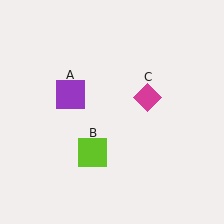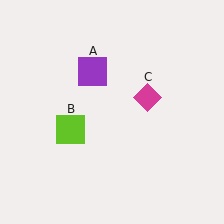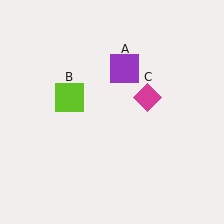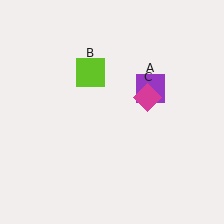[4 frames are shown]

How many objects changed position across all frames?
2 objects changed position: purple square (object A), lime square (object B).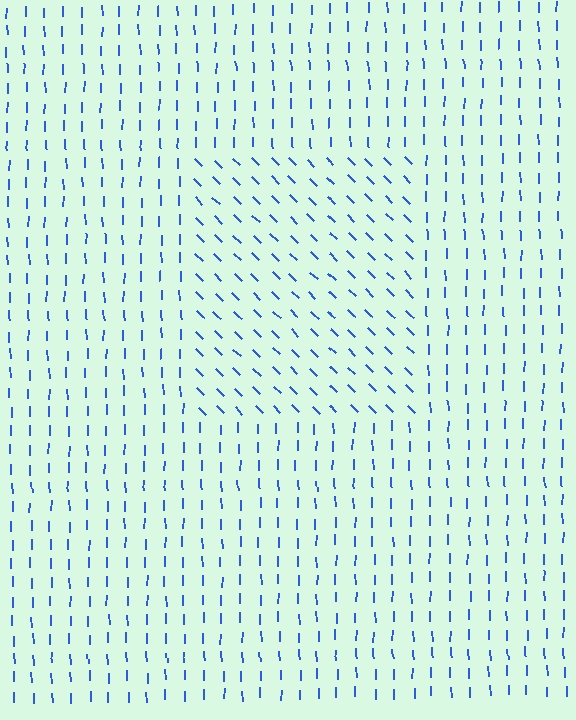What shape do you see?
I see a rectangle.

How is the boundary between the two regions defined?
The boundary is defined purely by a change in line orientation (approximately 45 degrees difference). All lines are the same color and thickness.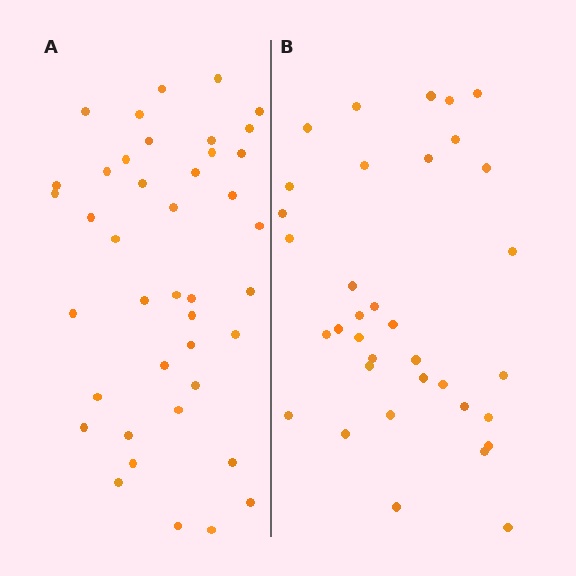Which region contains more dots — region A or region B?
Region A (the left region) has more dots.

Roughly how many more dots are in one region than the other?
Region A has about 6 more dots than region B.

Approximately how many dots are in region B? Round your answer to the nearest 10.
About 40 dots. (The exact count is 35, which rounds to 40.)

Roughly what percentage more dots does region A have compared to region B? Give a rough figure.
About 15% more.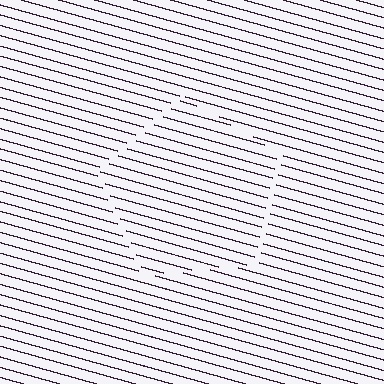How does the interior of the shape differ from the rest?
The interior of the shape contains the same grating, shifted by half a period — the contour is defined by the phase discontinuity where line-ends from the inner and outer gratings abut.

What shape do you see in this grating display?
An illusory pentagon. The interior of the shape contains the same grating, shifted by half a period — the contour is defined by the phase discontinuity where line-ends from the inner and outer gratings abut.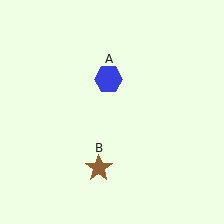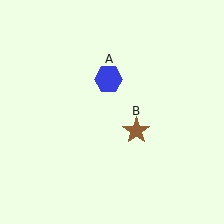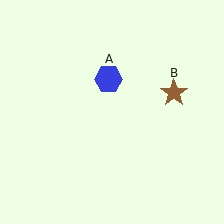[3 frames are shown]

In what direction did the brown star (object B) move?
The brown star (object B) moved up and to the right.